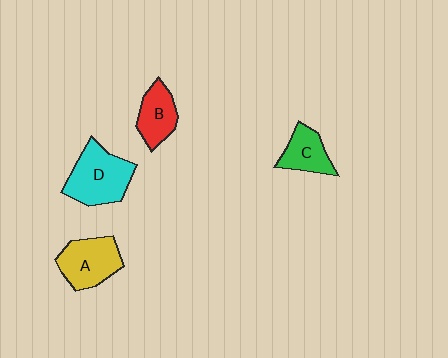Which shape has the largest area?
Shape D (cyan).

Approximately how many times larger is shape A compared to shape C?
Approximately 1.4 times.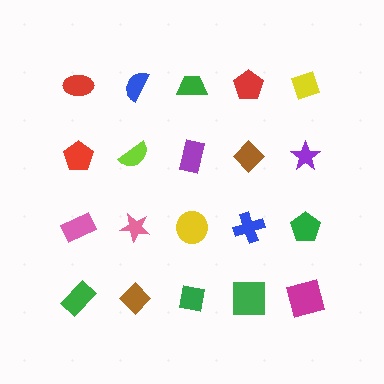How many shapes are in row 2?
5 shapes.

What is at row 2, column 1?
A red pentagon.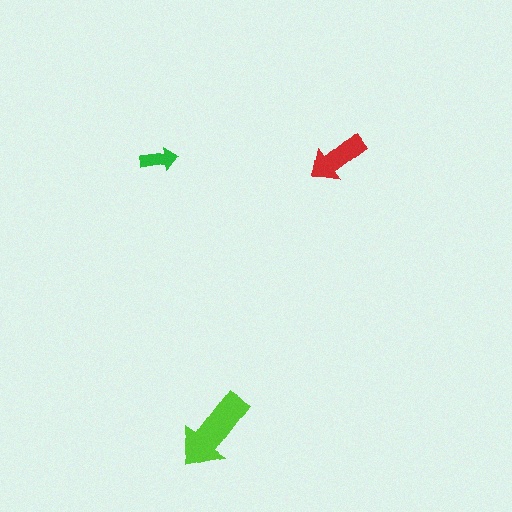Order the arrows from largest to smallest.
the lime one, the red one, the green one.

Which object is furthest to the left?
The green arrow is leftmost.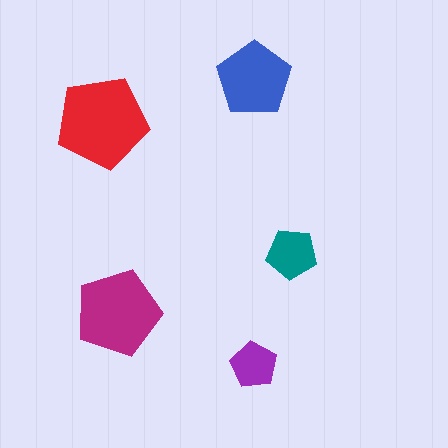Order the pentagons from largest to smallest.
the red one, the magenta one, the blue one, the teal one, the purple one.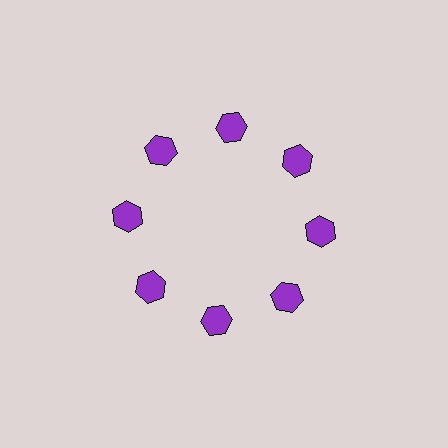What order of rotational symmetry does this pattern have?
This pattern has 8-fold rotational symmetry.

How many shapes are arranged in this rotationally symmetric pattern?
There are 8 shapes, arranged in 8 groups of 1.